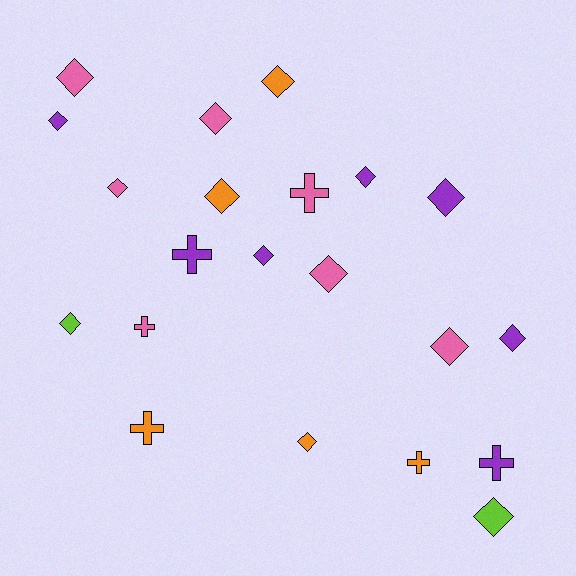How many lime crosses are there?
There are no lime crosses.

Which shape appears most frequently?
Diamond, with 15 objects.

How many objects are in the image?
There are 21 objects.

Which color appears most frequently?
Purple, with 7 objects.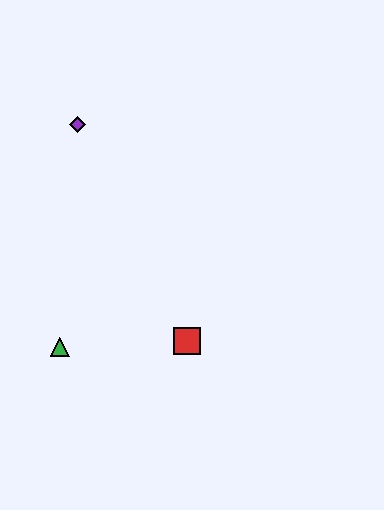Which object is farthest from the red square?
The purple diamond is farthest from the red square.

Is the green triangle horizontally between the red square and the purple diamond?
No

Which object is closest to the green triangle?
The red square is closest to the green triangle.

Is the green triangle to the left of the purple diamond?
Yes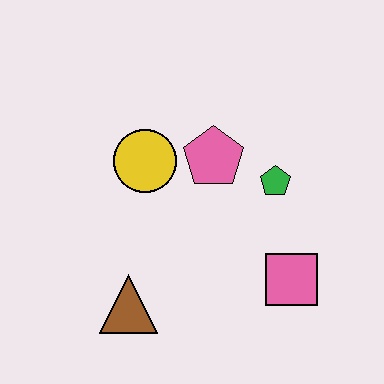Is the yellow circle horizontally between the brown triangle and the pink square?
Yes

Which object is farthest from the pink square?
The yellow circle is farthest from the pink square.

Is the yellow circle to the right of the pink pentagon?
No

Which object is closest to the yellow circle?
The pink pentagon is closest to the yellow circle.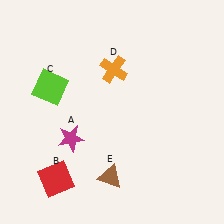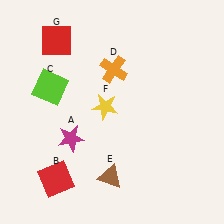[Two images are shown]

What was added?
A yellow star (F), a red square (G) were added in Image 2.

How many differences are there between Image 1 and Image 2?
There are 2 differences between the two images.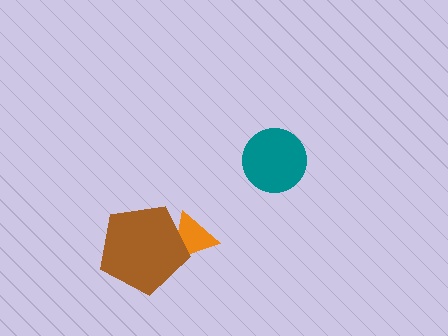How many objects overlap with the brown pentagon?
1 object overlaps with the brown pentagon.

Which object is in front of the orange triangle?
The brown pentagon is in front of the orange triangle.